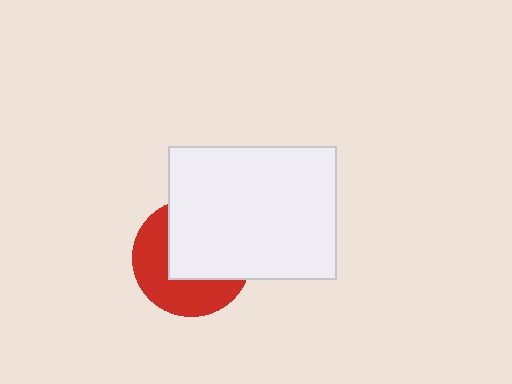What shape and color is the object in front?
The object in front is a white rectangle.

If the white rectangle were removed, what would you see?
You would see the complete red circle.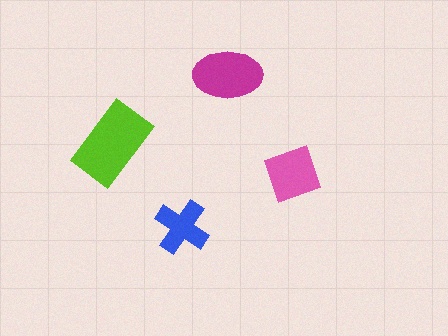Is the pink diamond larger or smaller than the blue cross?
Larger.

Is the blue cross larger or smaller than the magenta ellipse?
Smaller.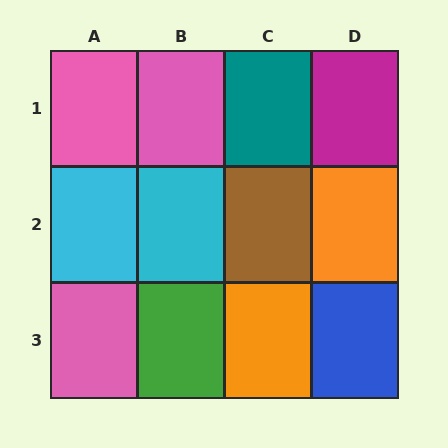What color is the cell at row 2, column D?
Orange.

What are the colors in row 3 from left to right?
Pink, green, orange, blue.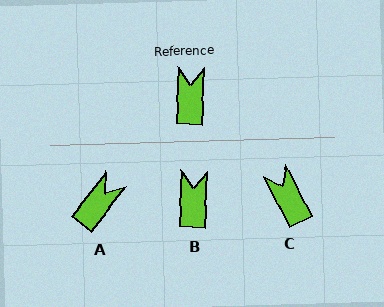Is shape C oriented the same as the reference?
No, it is off by about 29 degrees.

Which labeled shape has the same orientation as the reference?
B.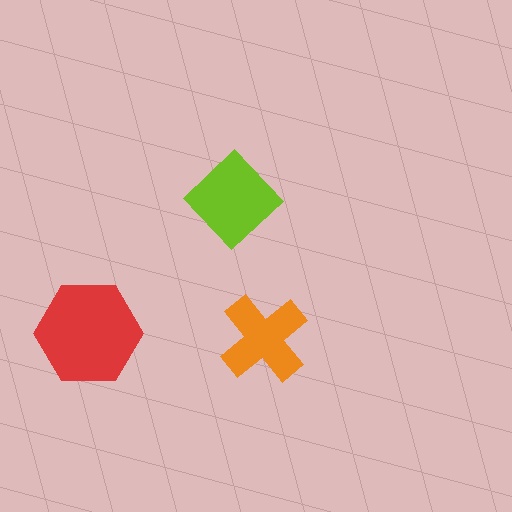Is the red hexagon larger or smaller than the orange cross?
Larger.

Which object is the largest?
The red hexagon.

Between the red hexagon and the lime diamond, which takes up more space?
The red hexagon.